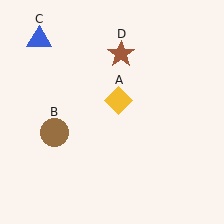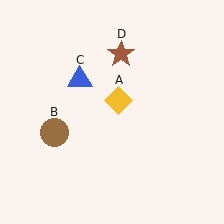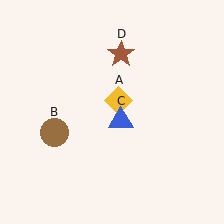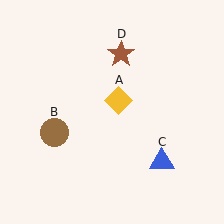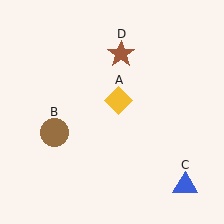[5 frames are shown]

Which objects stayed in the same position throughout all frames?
Yellow diamond (object A) and brown circle (object B) and brown star (object D) remained stationary.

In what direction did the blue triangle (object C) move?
The blue triangle (object C) moved down and to the right.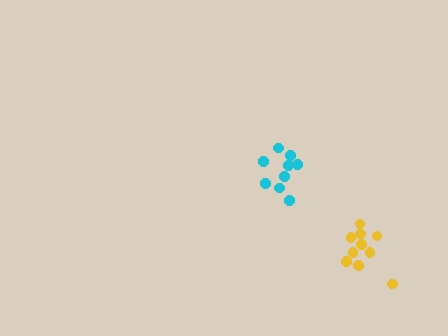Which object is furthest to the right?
The yellow cluster is rightmost.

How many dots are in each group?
Group 1: 10 dots, Group 2: 9 dots (19 total).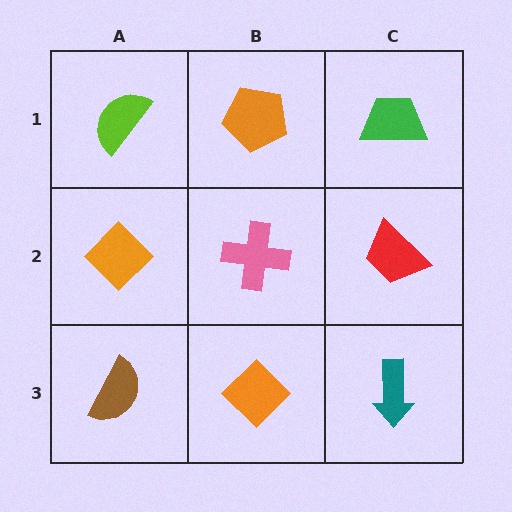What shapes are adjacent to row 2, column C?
A green trapezoid (row 1, column C), a teal arrow (row 3, column C), a pink cross (row 2, column B).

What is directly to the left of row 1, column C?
An orange pentagon.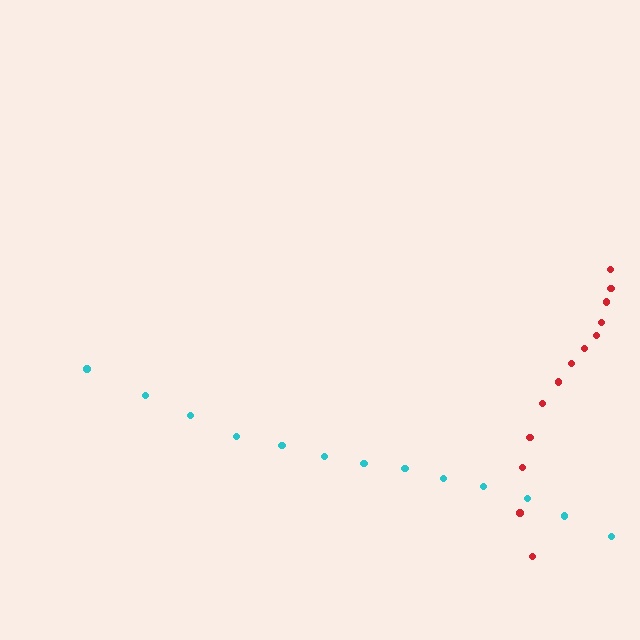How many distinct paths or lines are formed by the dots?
There are 2 distinct paths.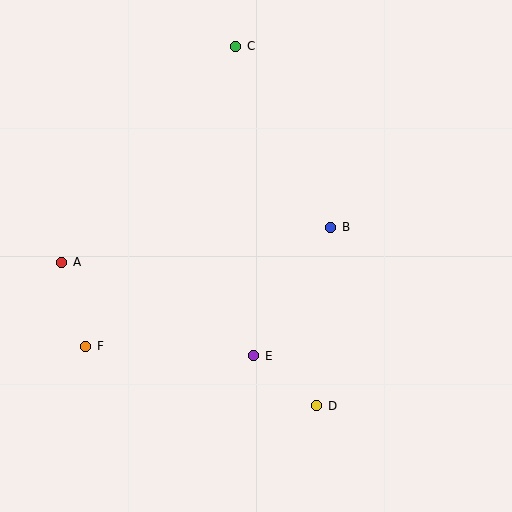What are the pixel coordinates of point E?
Point E is at (254, 356).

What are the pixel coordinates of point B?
Point B is at (331, 227).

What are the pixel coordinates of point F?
Point F is at (86, 346).